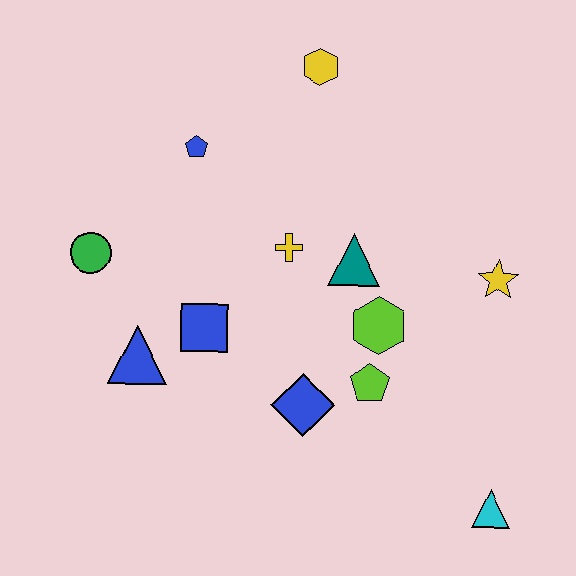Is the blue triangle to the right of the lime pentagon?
No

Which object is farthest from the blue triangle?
The cyan triangle is farthest from the blue triangle.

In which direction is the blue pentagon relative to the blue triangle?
The blue pentagon is above the blue triangle.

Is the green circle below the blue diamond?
No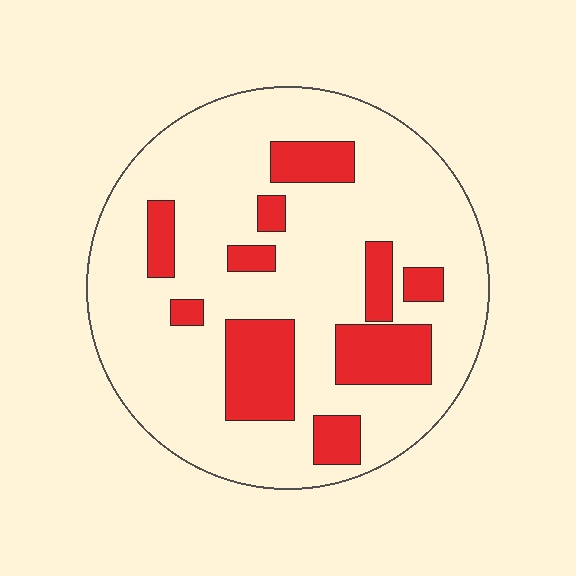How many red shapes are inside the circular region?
10.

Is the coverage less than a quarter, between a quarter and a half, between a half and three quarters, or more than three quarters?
Less than a quarter.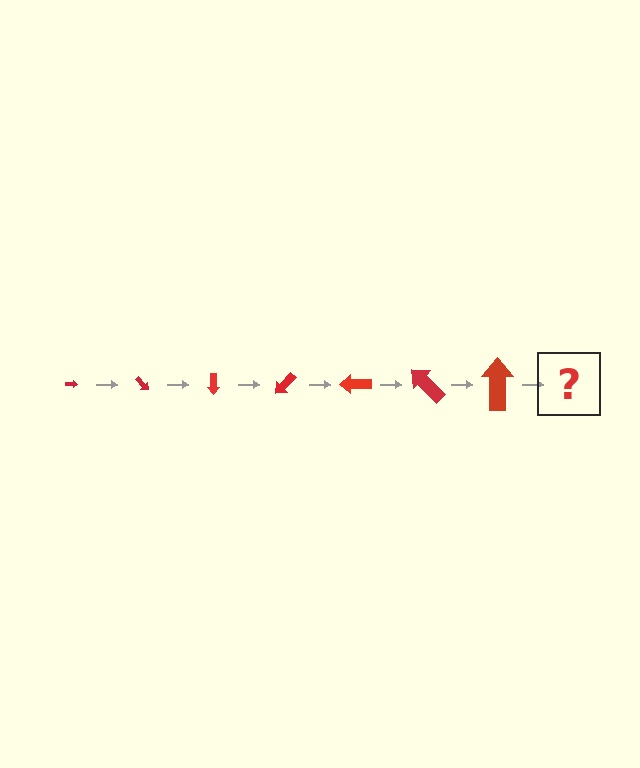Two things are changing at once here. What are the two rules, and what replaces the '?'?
The two rules are that the arrow grows larger each step and it rotates 45 degrees each step. The '?' should be an arrow, larger than the previous one and rotated 315 degrees from the start.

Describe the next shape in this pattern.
It should be an arrow, larger than the previous one and rotated 315 degrees from the start.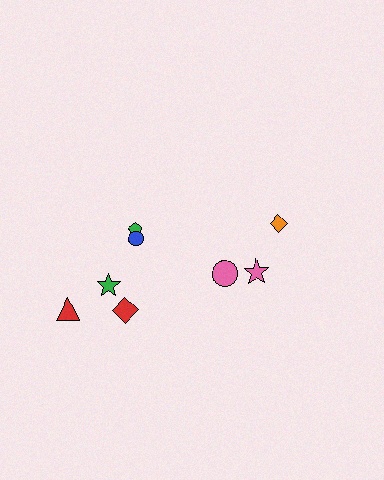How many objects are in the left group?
There are 5 objects.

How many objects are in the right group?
There are 3 objects.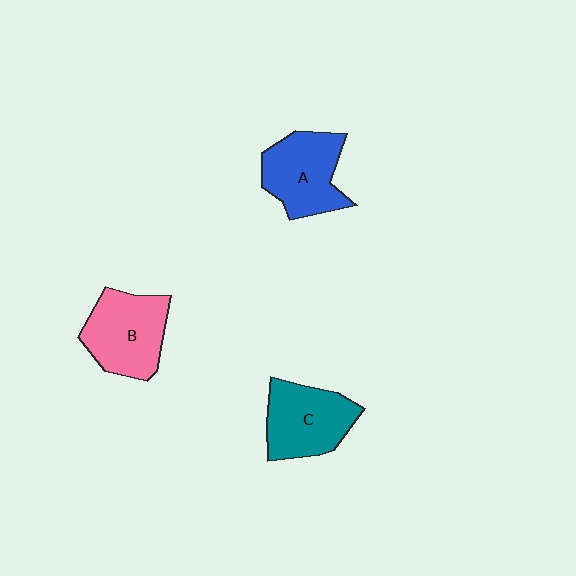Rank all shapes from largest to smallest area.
From largest to smallest: B (pink), A (blue), C (teal).